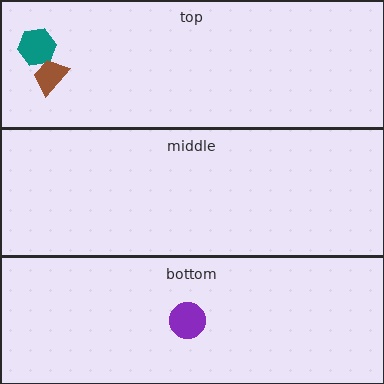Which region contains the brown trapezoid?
The top region.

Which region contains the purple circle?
The bottom region.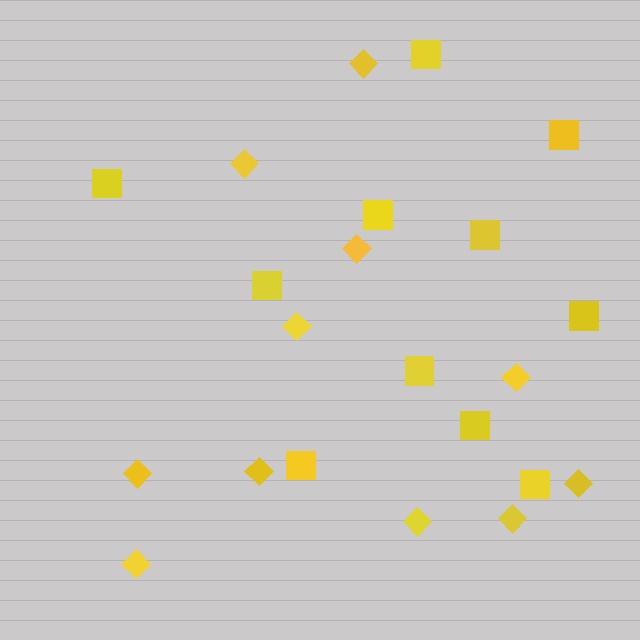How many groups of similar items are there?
There are 2 groups: one group of diamonds (11) and one group of squares (11).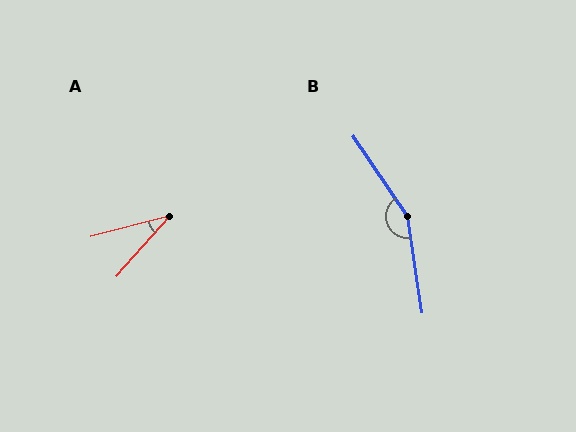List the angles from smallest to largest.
A (34°), B (154°).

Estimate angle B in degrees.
Approximately 154 degrees.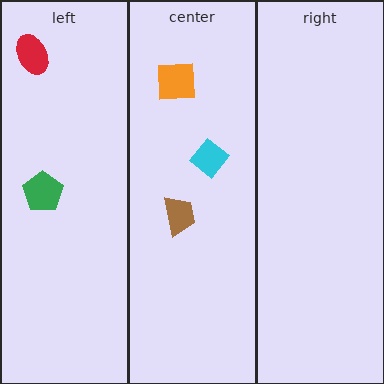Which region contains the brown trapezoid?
The center region.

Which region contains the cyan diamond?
The center region.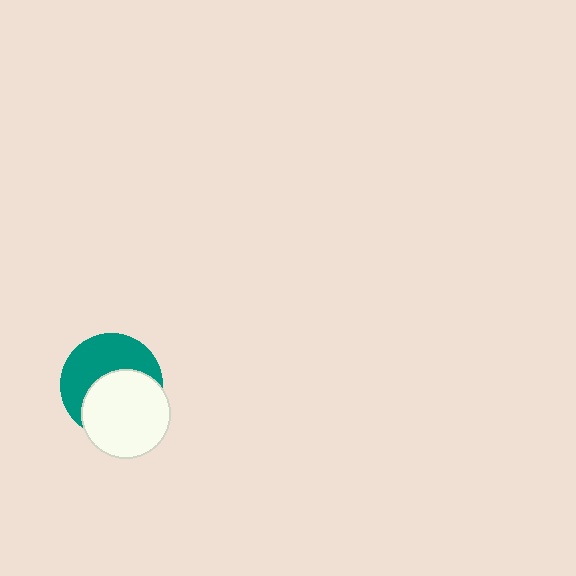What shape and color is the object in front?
The object in front is a white circle.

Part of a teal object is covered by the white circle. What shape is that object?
It is a circle.